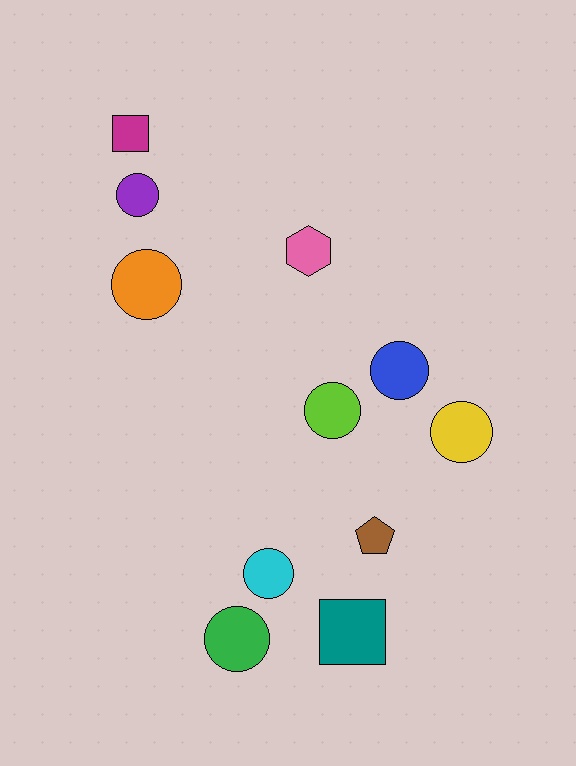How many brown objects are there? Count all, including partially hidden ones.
There is 1 brown object.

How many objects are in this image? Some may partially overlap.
There are 11 objects.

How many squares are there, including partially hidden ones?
There are 2 squares.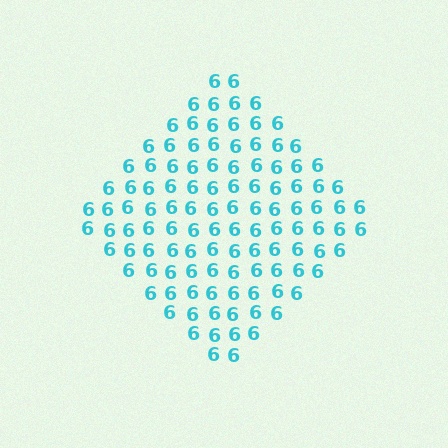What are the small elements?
The small elements are digit 6's.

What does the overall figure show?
The overall figure shows a diamond.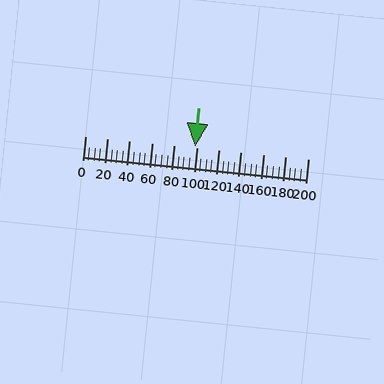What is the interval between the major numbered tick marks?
The major tick marks are spaced 20 units apart.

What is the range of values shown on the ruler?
The ruler shows values from 0 to 200.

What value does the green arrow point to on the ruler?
The green arrow points to approximately 99.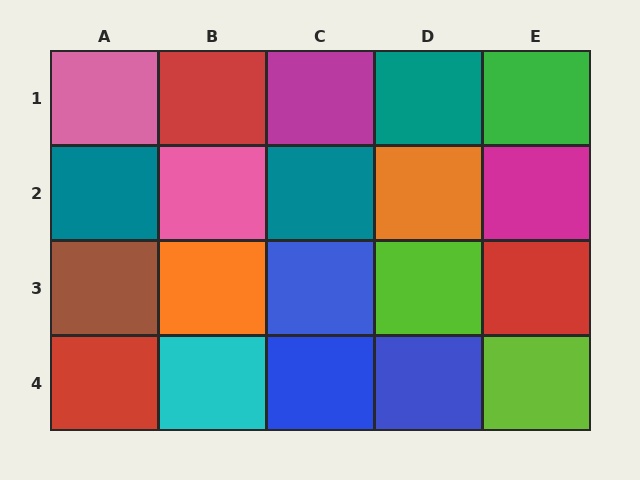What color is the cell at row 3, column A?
Brown.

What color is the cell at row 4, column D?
Blue.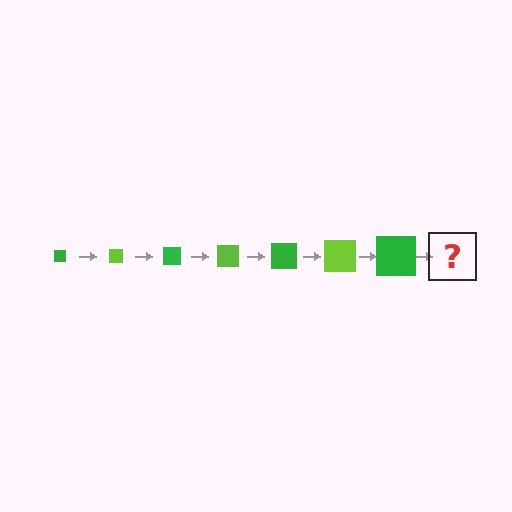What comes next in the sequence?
The next element should be a lime square, larger than the previous one.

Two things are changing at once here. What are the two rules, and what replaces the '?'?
The two rules are that the square grows larger each step and the color cycles through green and lime. The '?' should be a lime square, larger than the previous one.